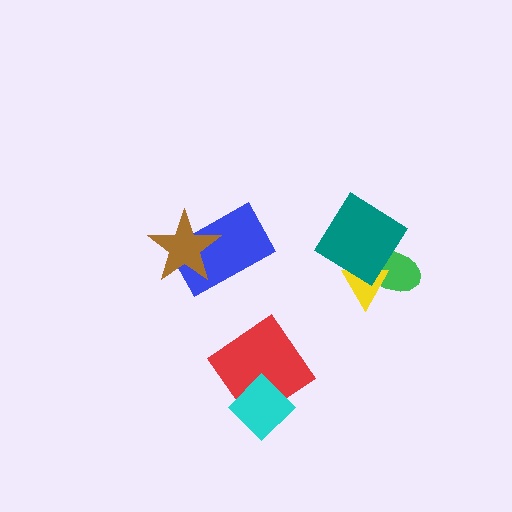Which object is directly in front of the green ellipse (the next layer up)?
The yellow triangle is directly in front of the green ellipse.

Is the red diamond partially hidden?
Yes, it is partially covered by another shape.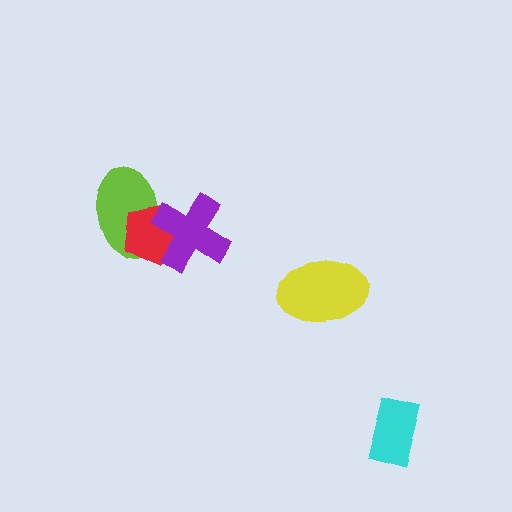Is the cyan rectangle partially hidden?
No, no other shape covers it.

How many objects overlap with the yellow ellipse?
0 objects overlap with the yellow ellipse.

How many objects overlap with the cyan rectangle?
0 objects overlap with the cyan rectangle.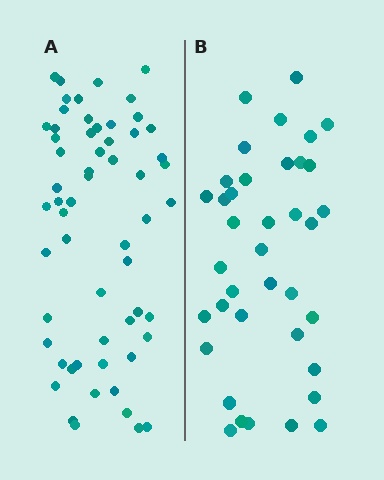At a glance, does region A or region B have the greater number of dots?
Region A (the left region) has more dots.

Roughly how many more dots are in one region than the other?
Region A has approximately 20 more dots than region B.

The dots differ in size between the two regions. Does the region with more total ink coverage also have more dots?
No. Region B has more total ink coverage because its dots are larger, but region A actually contains more individual dots. Total area can be misleading — the number of items is what matters here.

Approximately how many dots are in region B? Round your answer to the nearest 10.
About 40 dots. (The exact count is 38, which rounds to 40.)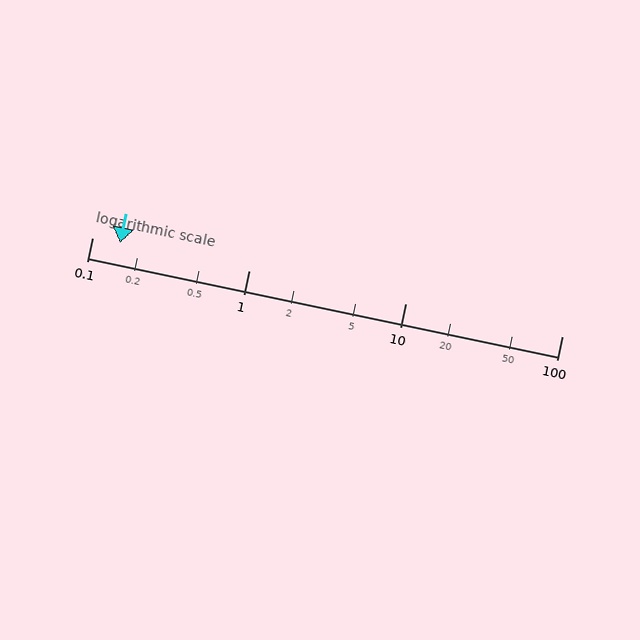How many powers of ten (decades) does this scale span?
The scale spans 3 decades, from 0.1 to 100.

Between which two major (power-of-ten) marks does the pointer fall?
The pointer is between 0.1 and 1.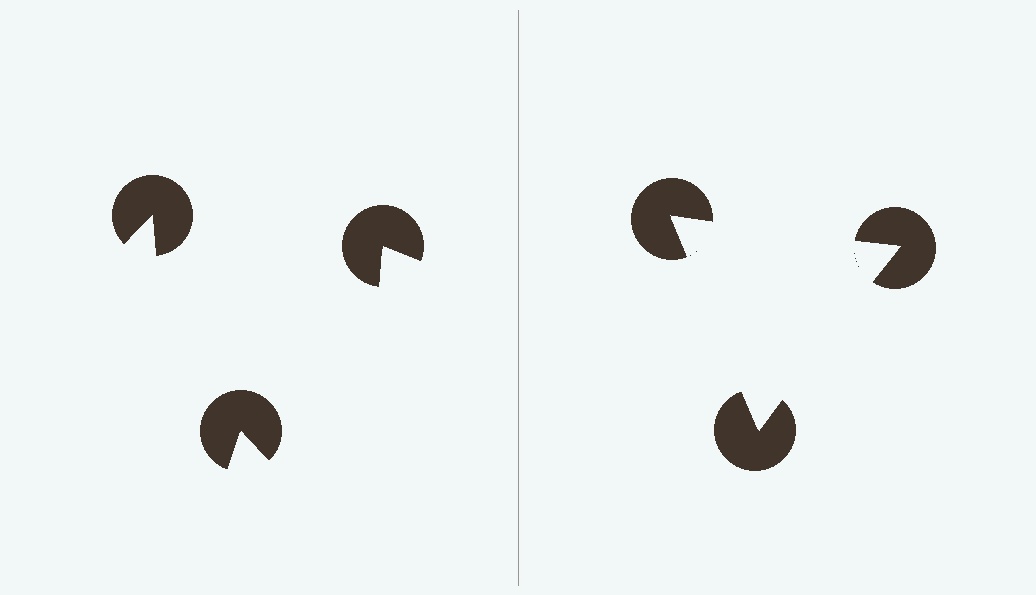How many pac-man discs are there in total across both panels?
6 — 3 on each side.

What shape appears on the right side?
An illusory triangle.